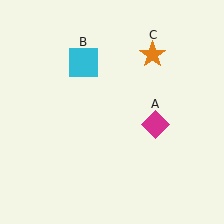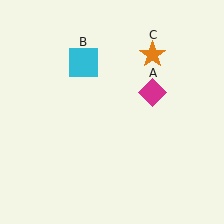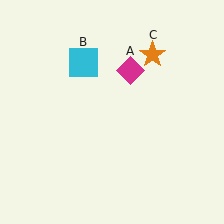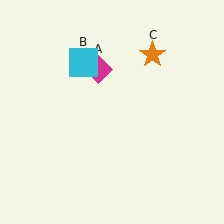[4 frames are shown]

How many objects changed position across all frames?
1 object changed position: magenta diamond (object A).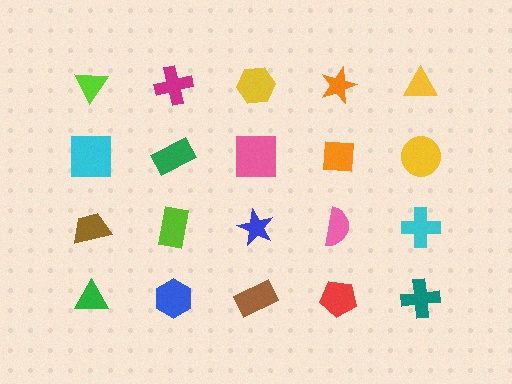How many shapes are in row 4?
5 shapes.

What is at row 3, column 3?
A blue star.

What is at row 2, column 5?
A yellow circle.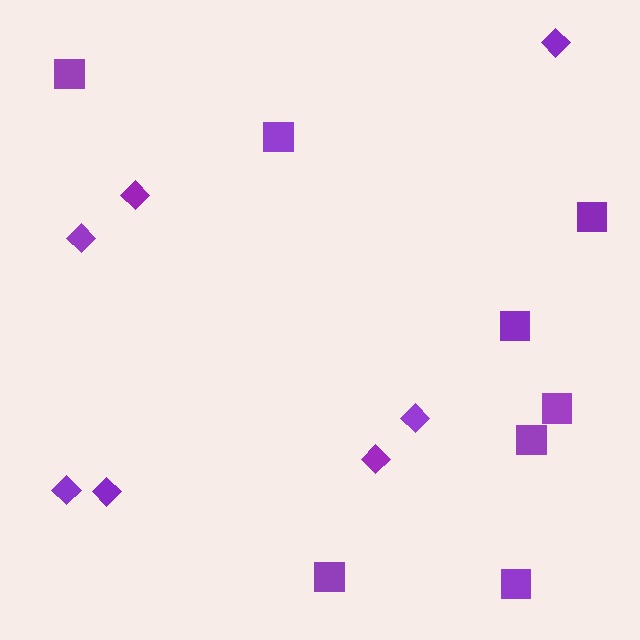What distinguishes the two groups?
There are 2 groups: one group of diamonds (7) and one group of squares (8).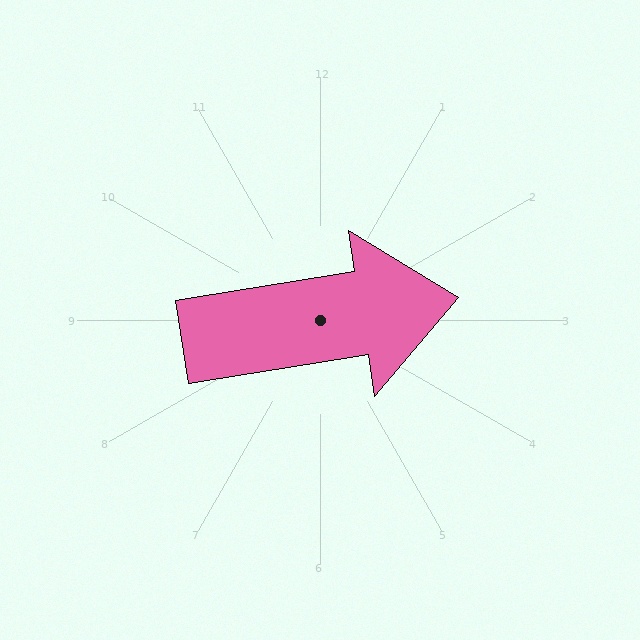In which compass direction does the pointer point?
East.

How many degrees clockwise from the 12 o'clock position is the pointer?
Approximately 81 degrees.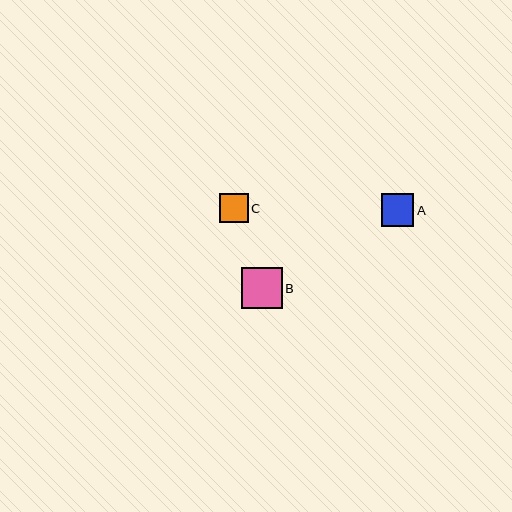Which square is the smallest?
Square C is the smallest with a size of approximately 29 pixels.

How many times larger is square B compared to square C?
Square B is approximately 1.4 times the size of square C.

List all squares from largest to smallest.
From largest to smallest: B, A, C.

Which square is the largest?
Square B is the largest with a size of approximately 41 pixels.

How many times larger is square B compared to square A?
Square B is approximately 1.3 times the size of square A.